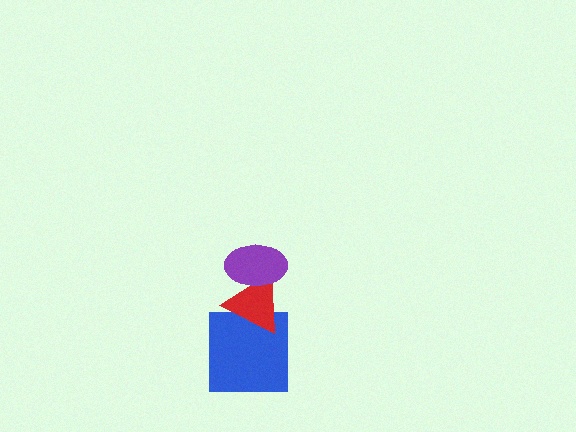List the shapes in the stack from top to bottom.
From top to bottom: the purple ellipse, the red triangle, the blue square.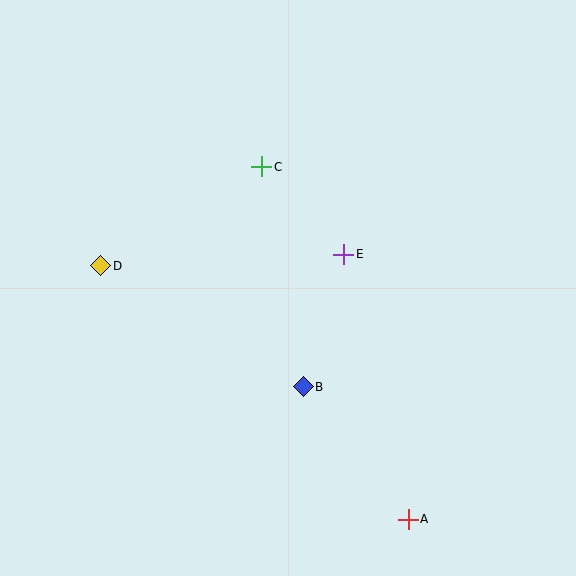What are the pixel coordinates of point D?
Point D is at (101, 266).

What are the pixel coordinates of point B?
Point B is at (303, 387).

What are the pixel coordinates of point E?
Point E is at (344, 254).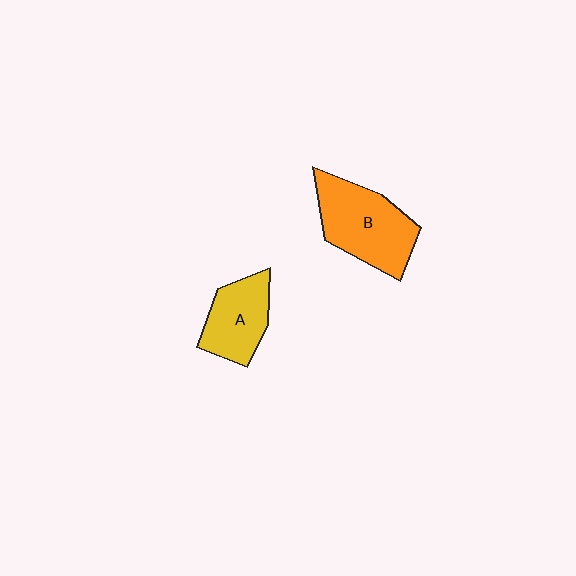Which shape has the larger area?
Shape B (orange).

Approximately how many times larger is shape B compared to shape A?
Approximately 1.4 times.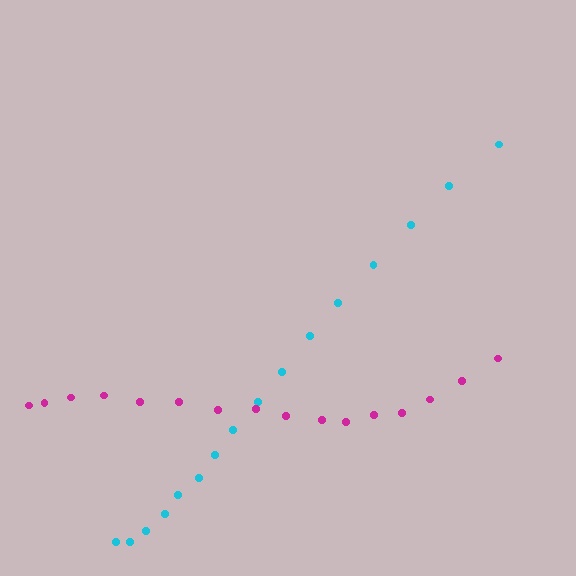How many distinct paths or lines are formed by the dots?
There are 2 distinct paths.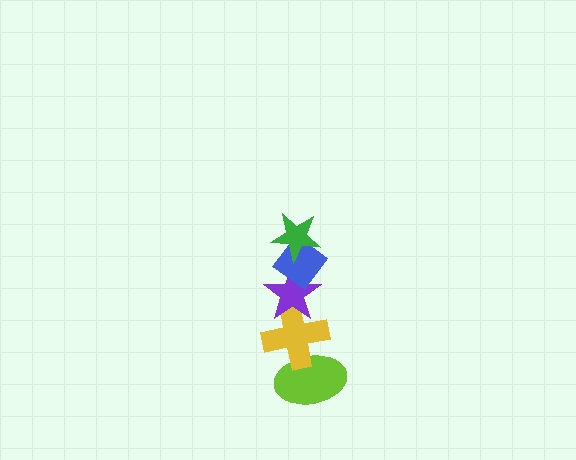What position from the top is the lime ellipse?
The lime ellipse is 5th from the top.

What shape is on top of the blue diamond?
The green star is on top of the blue diamond.